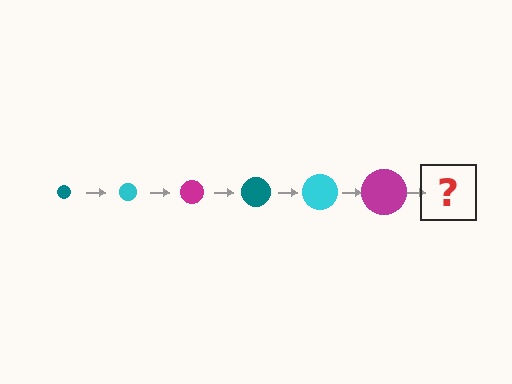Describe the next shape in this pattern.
It should be a teal circle, larger than the previous one.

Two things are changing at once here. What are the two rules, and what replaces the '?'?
The two rules are that the circle grows larger each step and the color cycles through teal, cyan, and magenta. The '?' should be a teal circle, larger than the previous one.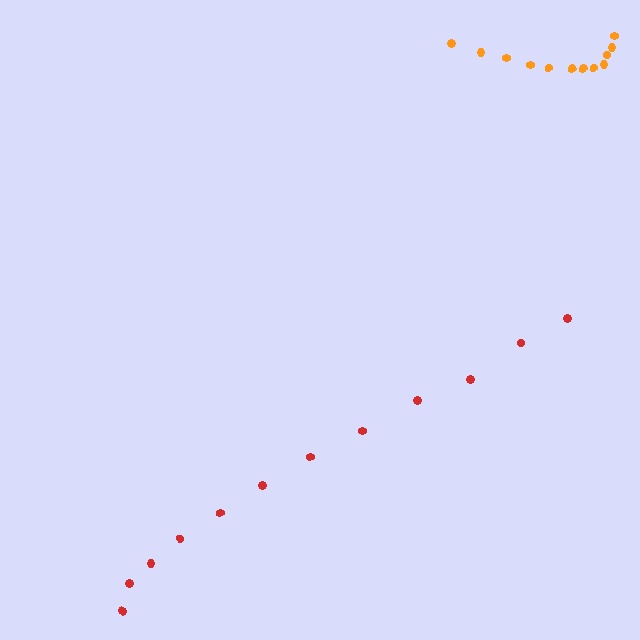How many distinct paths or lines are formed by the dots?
There are 2 distinct paths.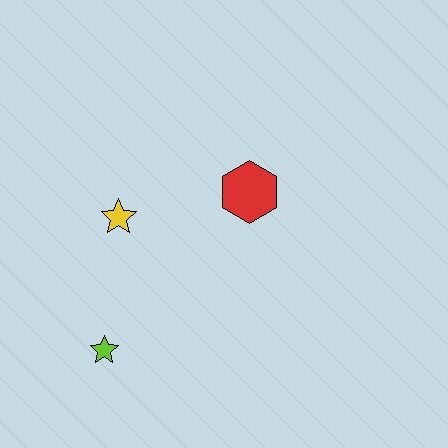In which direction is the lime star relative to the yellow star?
The lime star is below the yellow star.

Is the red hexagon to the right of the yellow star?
Yes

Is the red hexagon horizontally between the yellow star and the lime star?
No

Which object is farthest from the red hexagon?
The lime star is farthest from the red hexagon.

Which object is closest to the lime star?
The yellow star is closest to the lime star.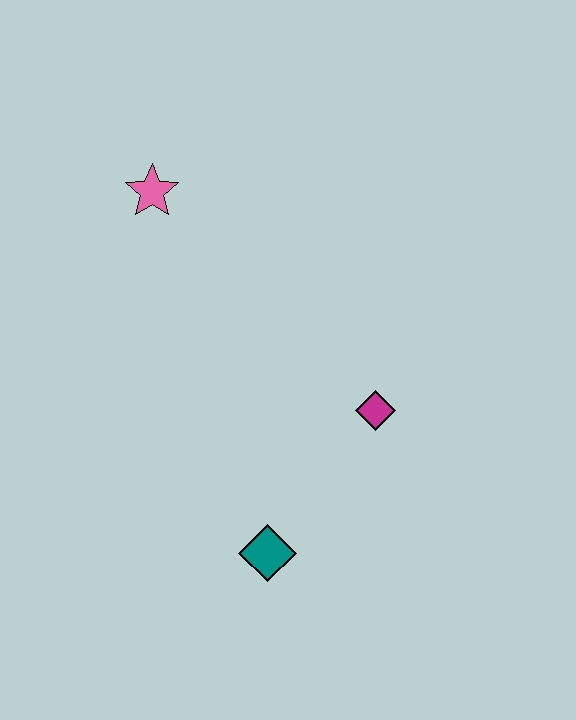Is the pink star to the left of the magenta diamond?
Yes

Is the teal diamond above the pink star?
No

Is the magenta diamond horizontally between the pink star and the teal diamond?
No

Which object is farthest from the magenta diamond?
The pink star is farthest from the magenta diamond.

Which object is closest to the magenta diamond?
The teal diamond is closest to the magenta diamond.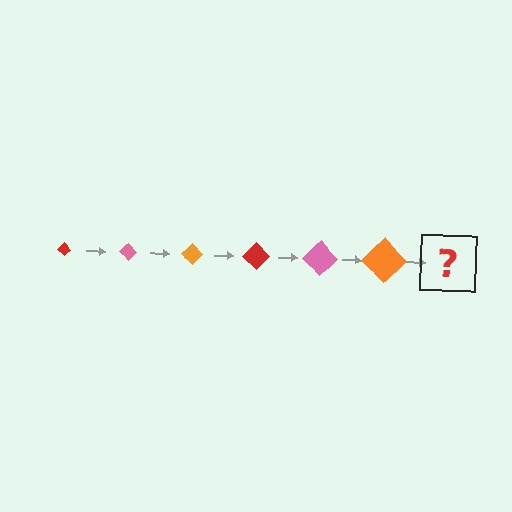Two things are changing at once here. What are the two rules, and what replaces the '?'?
The two rules are that the diamond grows larger each step and the color cycles through red, pink, and orange. The '?' should be a red diamond, larger than the previous one.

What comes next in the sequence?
The next element should be a red diamond, larger than the previous one.